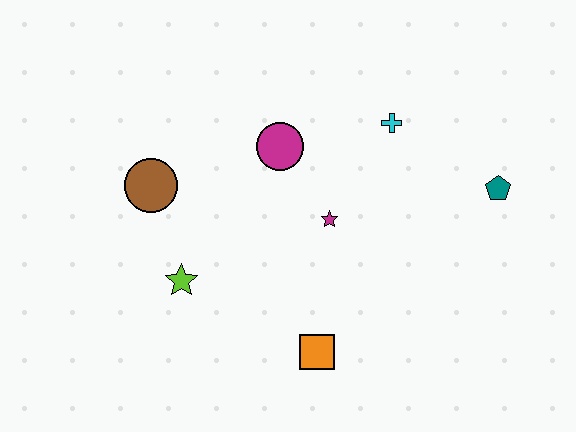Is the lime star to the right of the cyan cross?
No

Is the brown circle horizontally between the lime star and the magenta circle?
No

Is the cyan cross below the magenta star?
No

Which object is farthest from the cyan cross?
The lime star is farthest from the cyan cross.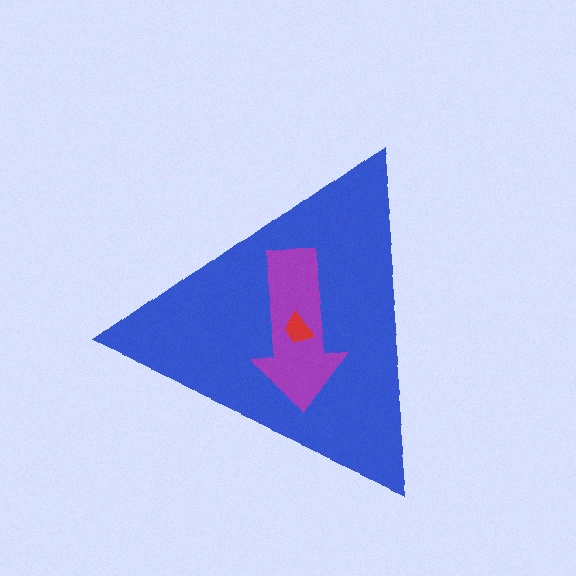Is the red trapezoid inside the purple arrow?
Yes.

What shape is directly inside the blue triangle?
The purple arrow.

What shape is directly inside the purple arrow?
The red trapezoid.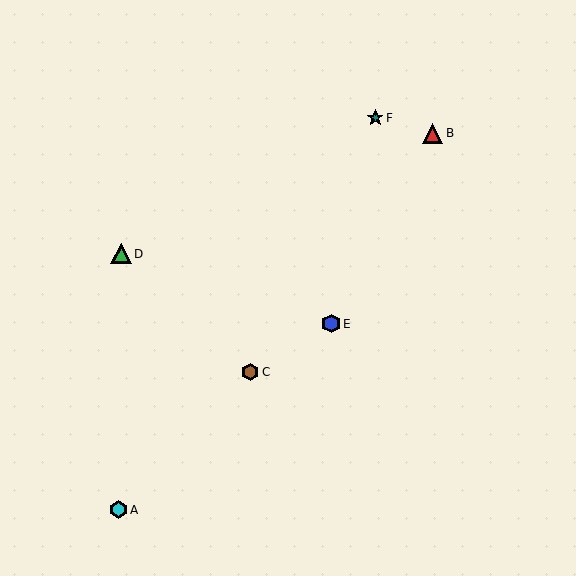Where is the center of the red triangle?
The center of the red triangle is at (433, 133).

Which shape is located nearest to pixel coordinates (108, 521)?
The cyan hexagon (labeled A) at (118, 510) is nearest to that location.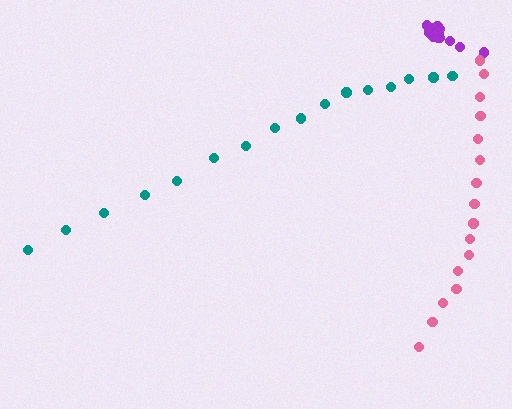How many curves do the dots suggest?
There are 3 distinct paths.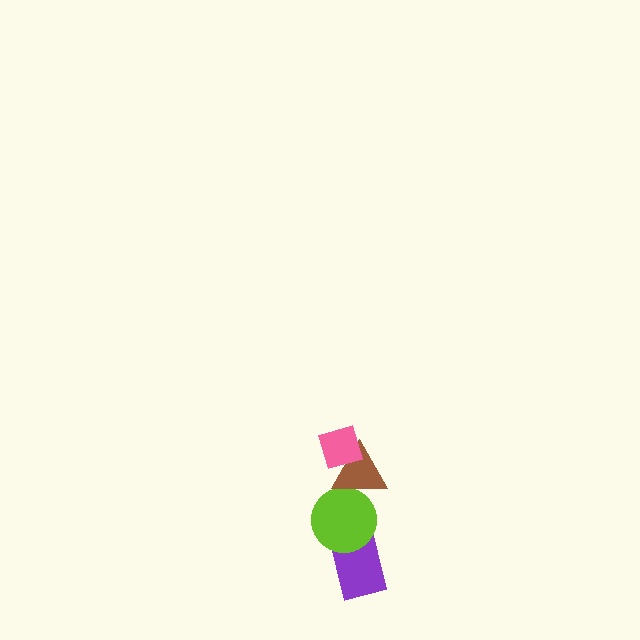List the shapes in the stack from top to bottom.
From top to bottom: the pink diamond, the brown triangle, the lime circle, the purple rectangle.